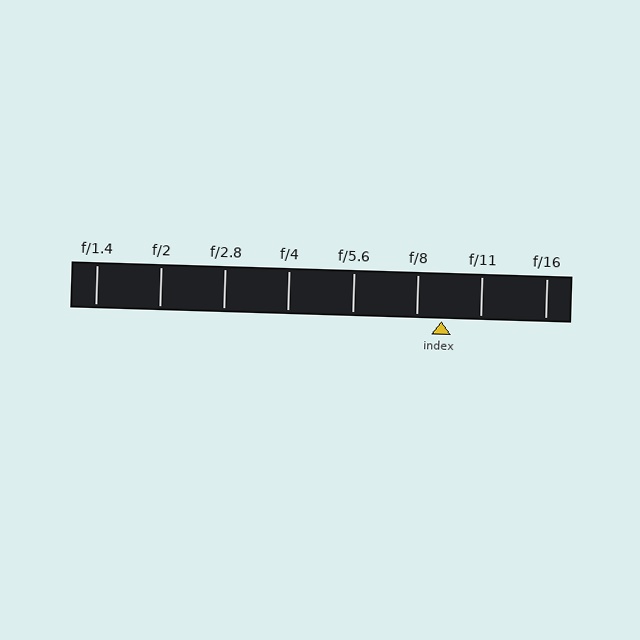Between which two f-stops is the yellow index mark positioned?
The index mark is between f/8 and f/11.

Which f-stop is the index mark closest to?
The index mark is closest to f/8.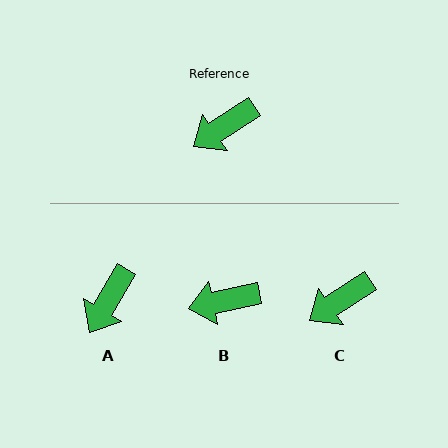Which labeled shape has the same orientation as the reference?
C.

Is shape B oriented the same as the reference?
No, it is off by about 22 degrees.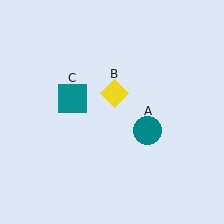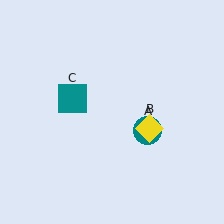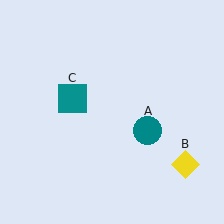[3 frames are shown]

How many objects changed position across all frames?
1 object changed position: yellow diamond (object B).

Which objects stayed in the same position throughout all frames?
Teal circle (object A) and teal square (object C) remained stationary.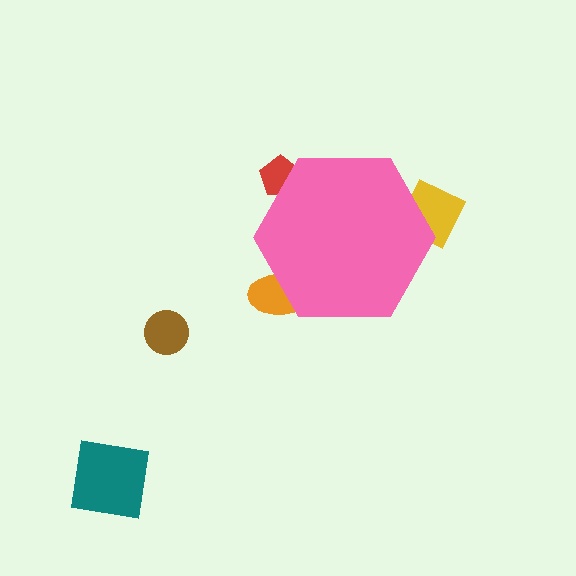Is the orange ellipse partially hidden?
Yes, the orange ellipse is partially hidden behind the pink hexagon.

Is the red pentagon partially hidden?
Yes, the red pentagon is partially hidden behind the pink hexagon.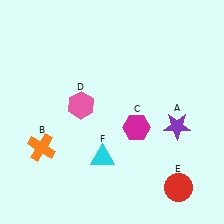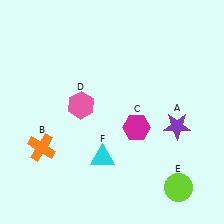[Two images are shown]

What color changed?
The circle (E) changed from red in Image 1 to lime in Image 2.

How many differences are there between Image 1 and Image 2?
There is 1 difference between the two images.